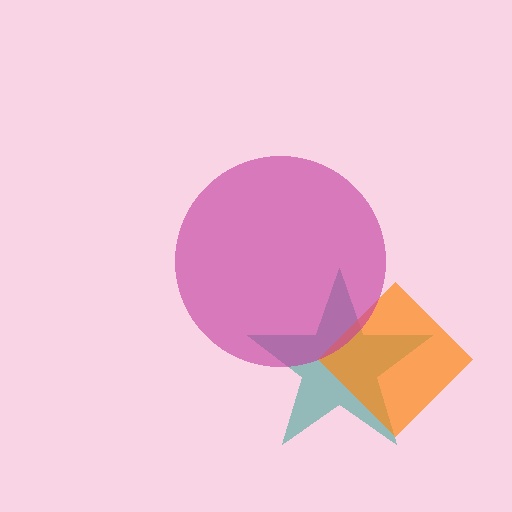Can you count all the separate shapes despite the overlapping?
Yes, there are 3 separate shapes.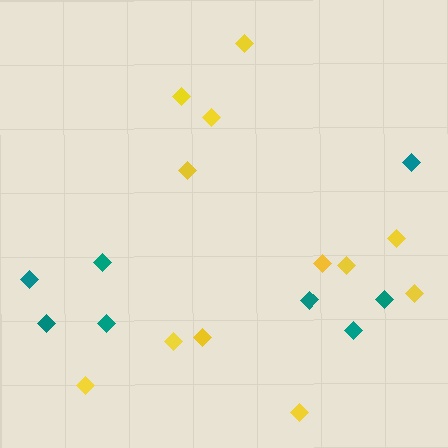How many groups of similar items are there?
There are 2 groups: one group of teal diamonds (8) and one group of yellow diamonds (12).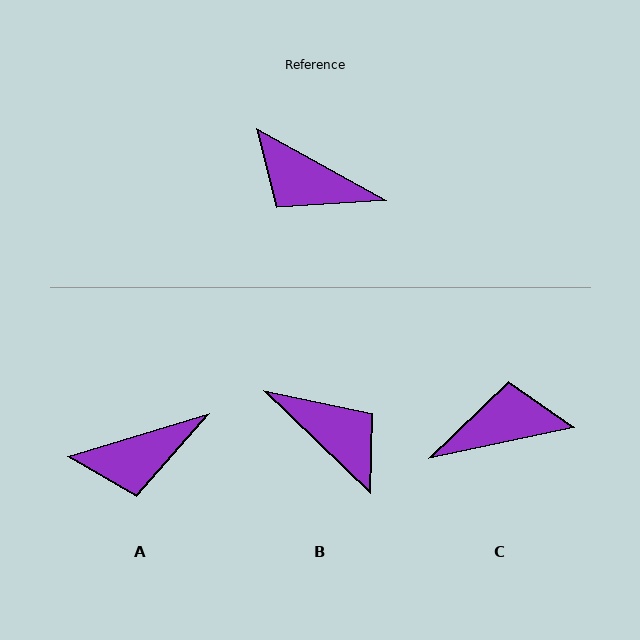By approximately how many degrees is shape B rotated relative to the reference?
Approximately 165 degrees counter-clockwise.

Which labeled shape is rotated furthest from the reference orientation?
B, about 165 degrees away.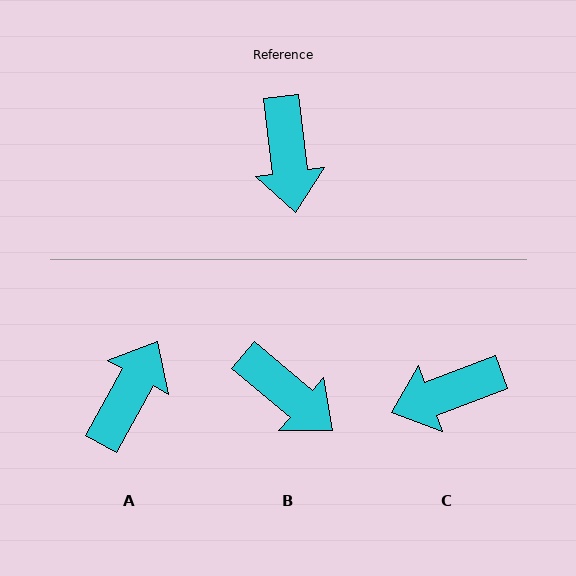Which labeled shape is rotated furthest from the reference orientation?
A, about 144 degrees away.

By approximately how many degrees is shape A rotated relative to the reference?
Approximately 144 degrees counter-clockwise.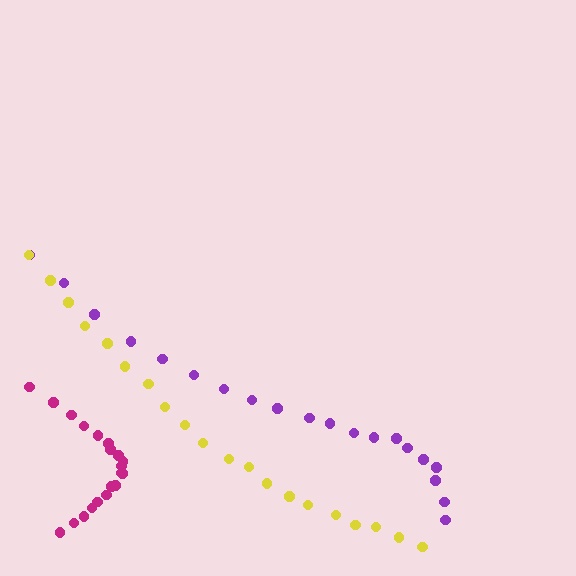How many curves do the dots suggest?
There are 3 distinct paths.